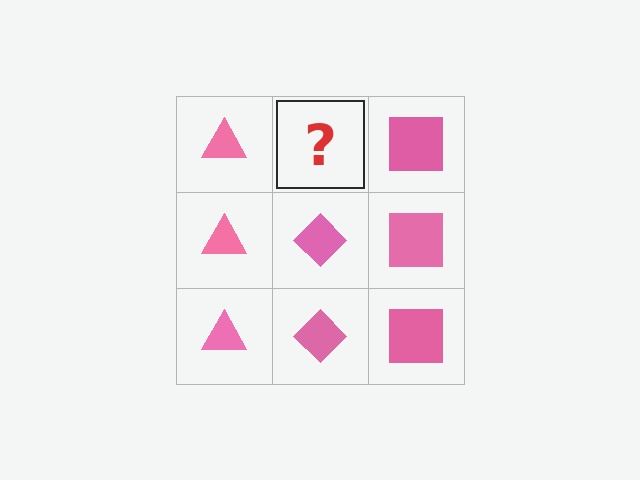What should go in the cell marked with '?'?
The missing cell should contain a pink diamond.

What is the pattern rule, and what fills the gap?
The rule is that each column has a consistent shape. The gap should be filled with a pink diamond.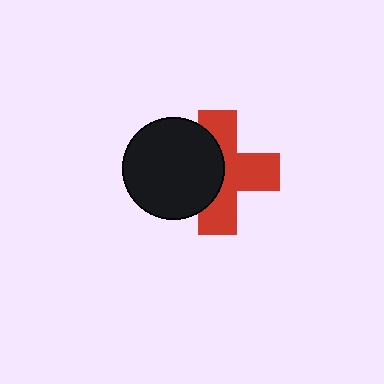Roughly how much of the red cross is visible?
About half of it is visible (roughly 59%).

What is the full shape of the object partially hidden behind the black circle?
The partially hidden object is a red cross.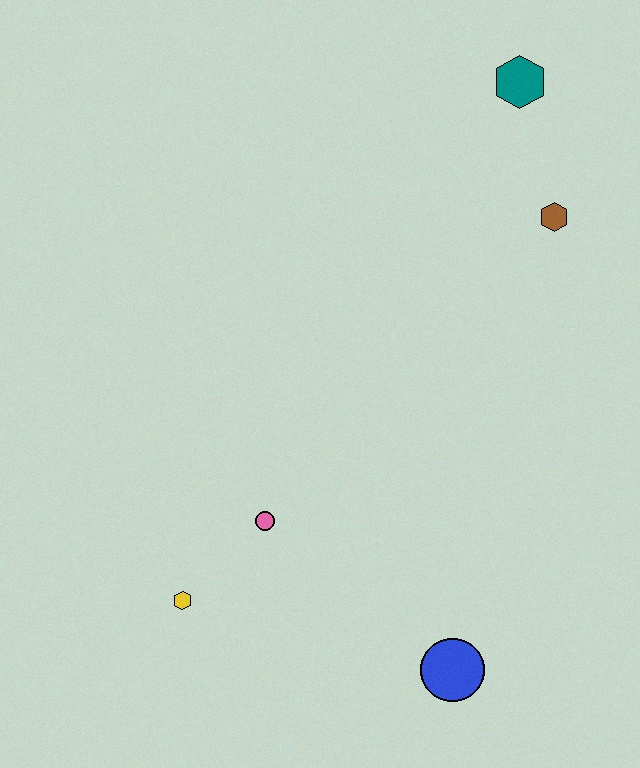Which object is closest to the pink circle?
The yellow hexagon is closest to the pink circle.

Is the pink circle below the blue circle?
No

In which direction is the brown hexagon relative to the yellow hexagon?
The brown hexagon is above the yellow hexagon.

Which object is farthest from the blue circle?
The teal hexagon is farthest from the blue circle.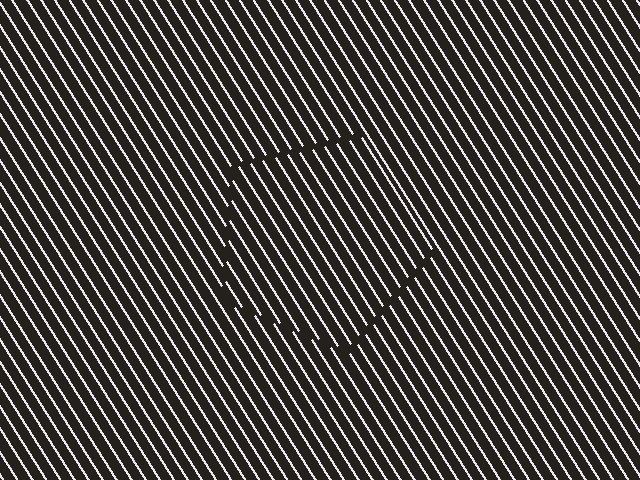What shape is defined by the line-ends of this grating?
An illusory pentagon. The interior of the shape contains the same grating, shifted by half a period — the contour is defined by the phase discontinuity where line-ends from the inner and outer gratings abut.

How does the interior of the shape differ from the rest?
The interior of the shape contains the same grating, shifted by half a period — the contour is defined by the phase discontinuity where line-ends from the inner and outer gratings abut.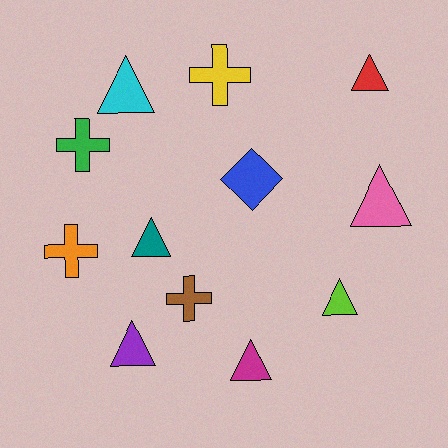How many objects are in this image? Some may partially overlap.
There are 12 objects.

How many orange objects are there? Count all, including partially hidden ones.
There is 1 orange object.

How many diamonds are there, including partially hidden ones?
There is 1 diamond.